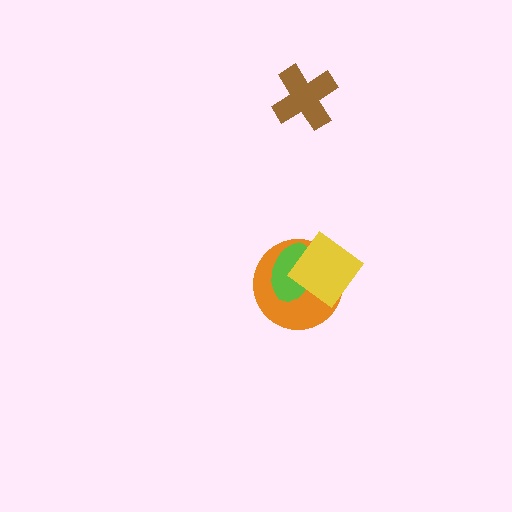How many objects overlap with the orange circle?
2 objects overlap with the orange circle.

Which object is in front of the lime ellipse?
The yellow diamond is in front of the lime ellipse.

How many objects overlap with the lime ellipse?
2 objects overlap with the lime ellipse.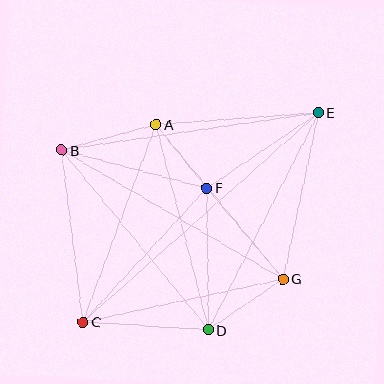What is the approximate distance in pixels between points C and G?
The distance between C and G is approximately 205 pixels.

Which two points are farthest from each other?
Points C and E are farthest from each other.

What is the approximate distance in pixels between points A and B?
The distance between A and B is approximately 98 pixels.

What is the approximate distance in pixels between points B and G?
The distance between B and G is approximately 256 pixels.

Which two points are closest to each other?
Points A and F are closest to each other.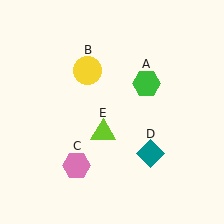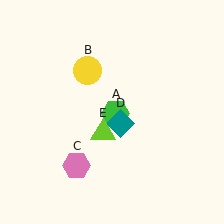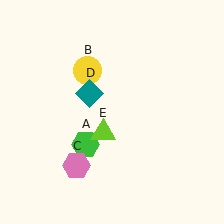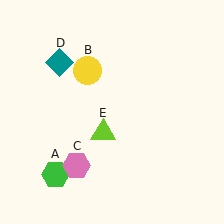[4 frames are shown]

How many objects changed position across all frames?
2 objects changed position: green hexagon (object A), teal diamond (object D).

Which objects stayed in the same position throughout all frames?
Yellow circle (object B) and pink hexagon (object C) and lime triangle (object E) remained stationary.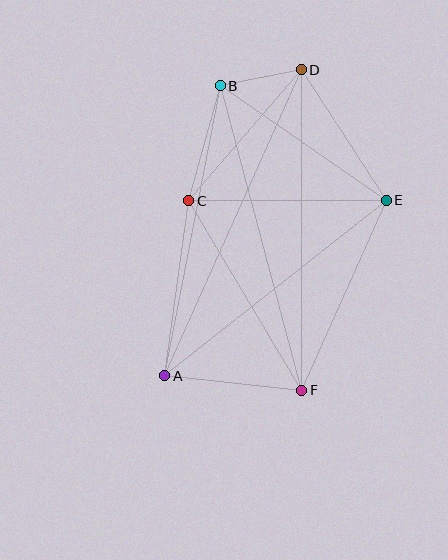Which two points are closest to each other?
Points B and D are closest to each other.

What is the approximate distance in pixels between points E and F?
The distance between E and F is approximately 208 pixels.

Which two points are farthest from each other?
Points A and D are farthest from each other.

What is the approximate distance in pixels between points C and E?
The distance between C and E is approximately 197 pixels.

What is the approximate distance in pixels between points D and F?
The distance between D and F is approximately 321 pixels.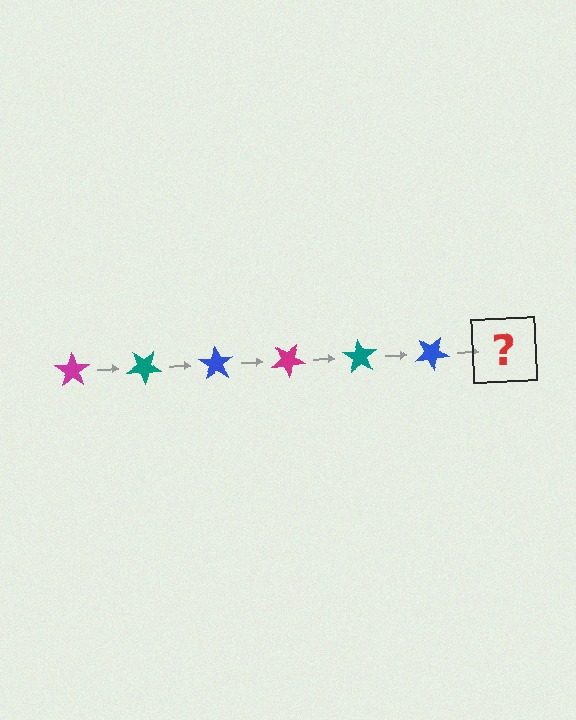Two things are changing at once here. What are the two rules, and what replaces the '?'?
The two rules are that it rotates 35 degrees each step and the color cycles through magenta, teal, and blue. The '?' should be a magenta star, rotated 210 degrees from the start.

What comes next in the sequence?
The next element should be a magenta star, rotated 210 degrees from the start.